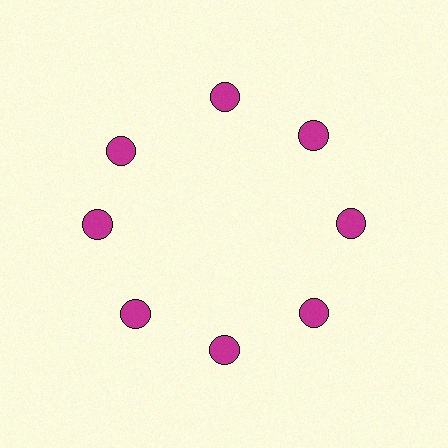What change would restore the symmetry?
The symmetry would be restored by rotating it back into even spacing with its neighbors so that all 8 circles sit at equal angles and equal distance from the center.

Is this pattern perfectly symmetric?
No. The 8 magenta circles are arranged in a ring, but one element near the 10 o'clock position is rotated out of alignment along the ring, breaking the 8-fold rotational symmetry.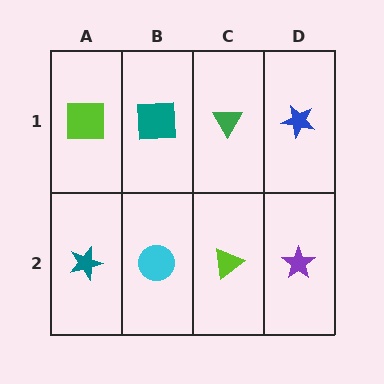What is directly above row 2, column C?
A green triangle.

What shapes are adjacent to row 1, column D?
A purple star (row 2, column D), a green triangle (row 1, column C).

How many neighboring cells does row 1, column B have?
3.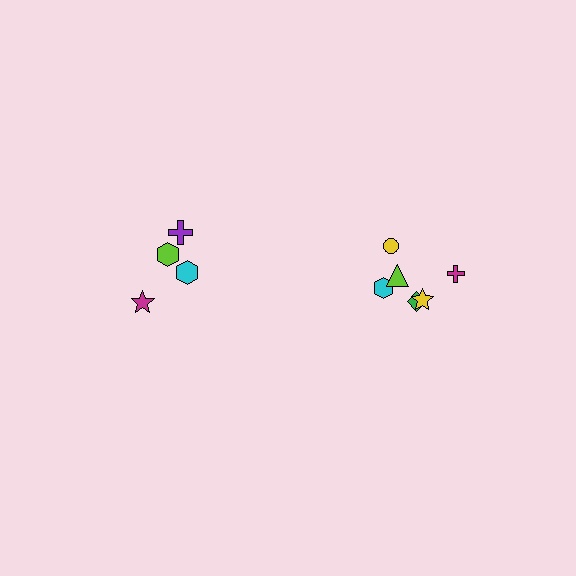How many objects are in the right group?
There are 6 objects.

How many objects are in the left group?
There are 4 objects.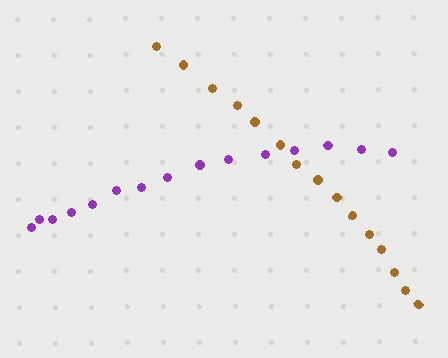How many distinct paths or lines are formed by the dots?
There are 2 distinct paths.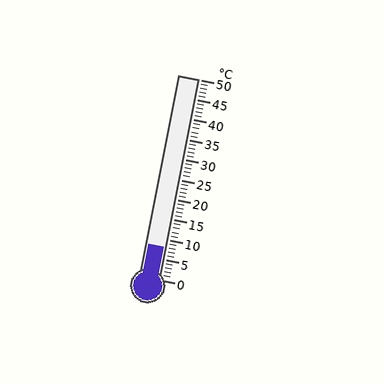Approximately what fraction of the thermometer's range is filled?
The thermometer is filled to approximately 15% of its range.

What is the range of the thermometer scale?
The thermometer scale ranges from 0°C to 50°C.